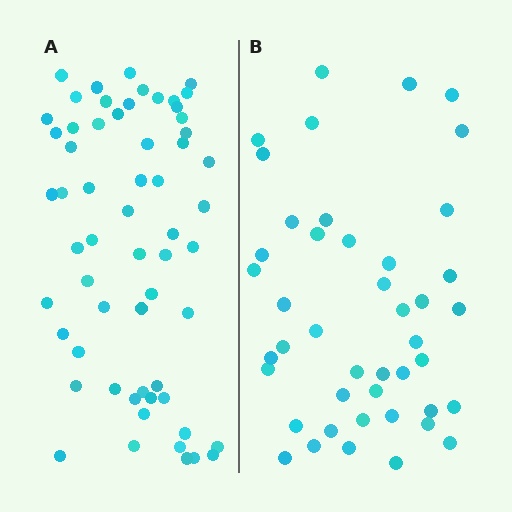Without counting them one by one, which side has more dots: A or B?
Region A (the left region) has more dots.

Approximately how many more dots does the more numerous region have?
Region A has approximately 15 more dots than region B.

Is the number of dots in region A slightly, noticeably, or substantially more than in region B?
Region A has noticeably more, but not dramatically so. The ratio is roughly 1.4 to 1.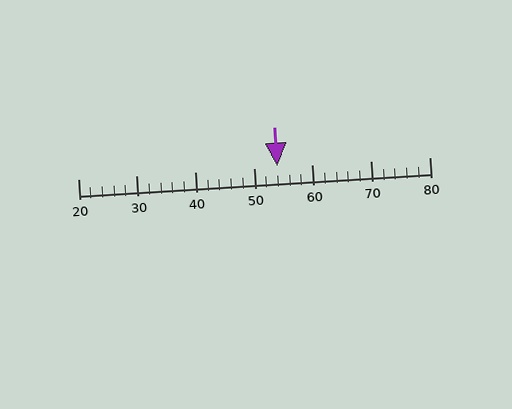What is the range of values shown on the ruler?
The ruler shows values from 20 to 80.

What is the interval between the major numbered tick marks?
The major tick marks are spaced 10 units apart.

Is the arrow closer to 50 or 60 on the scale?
The arrow is closer to 50.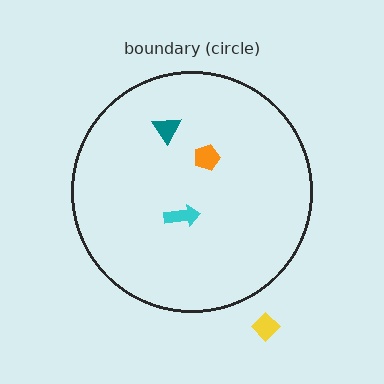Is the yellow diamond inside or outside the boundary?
Outside.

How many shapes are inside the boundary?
3 inside, 1 outside.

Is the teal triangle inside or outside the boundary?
Inside.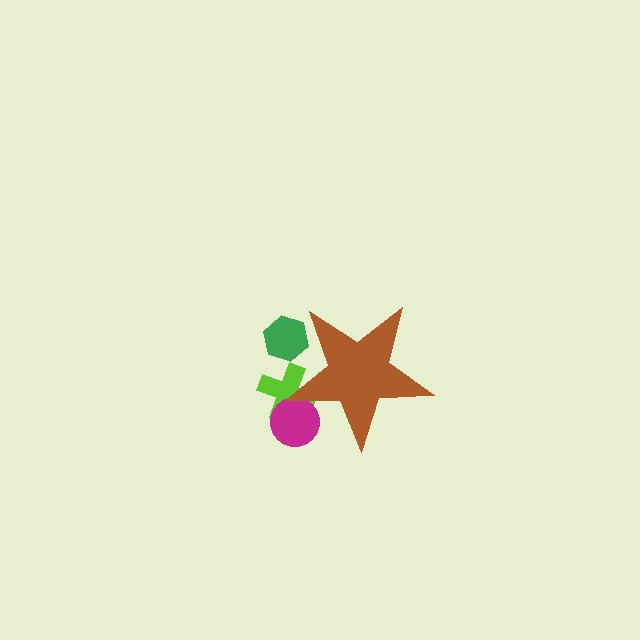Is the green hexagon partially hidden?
Yes, the green hexagon is partially hidden behind the brown star.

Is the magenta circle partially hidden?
Yes, the magenta circle is partially hidden behind the brown star.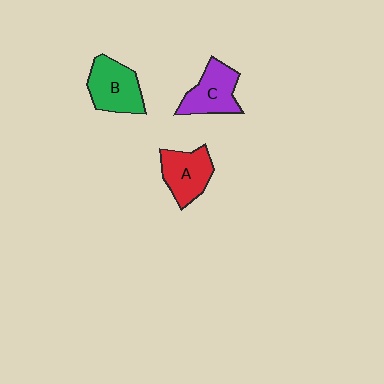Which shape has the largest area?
Shape B (green).